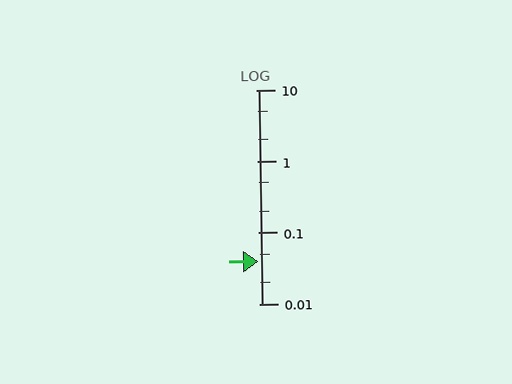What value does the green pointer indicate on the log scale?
The pointer indicates approximately 0.04.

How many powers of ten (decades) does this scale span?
The scale spans 3 decades, from 0.01 to 10.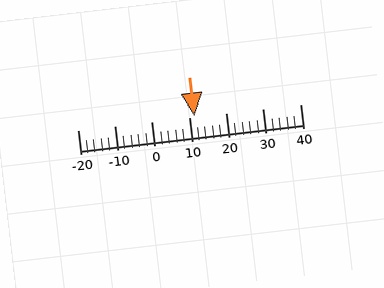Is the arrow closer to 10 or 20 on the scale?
The arrow is closer to 10.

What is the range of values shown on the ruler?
The ruler shows values from -20 to 40.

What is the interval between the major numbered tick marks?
The major tick marks are spaced 10 units apart.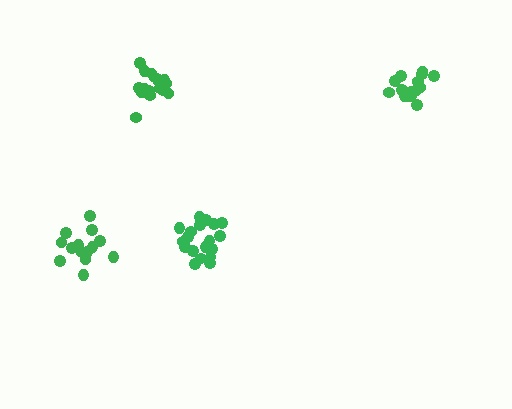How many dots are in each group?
Group 1: 19 dots, Group 2: 15 dots, Group 3: 14 dots, Group 4: 18 dots (66 total).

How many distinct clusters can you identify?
There are 4 distinct clusters.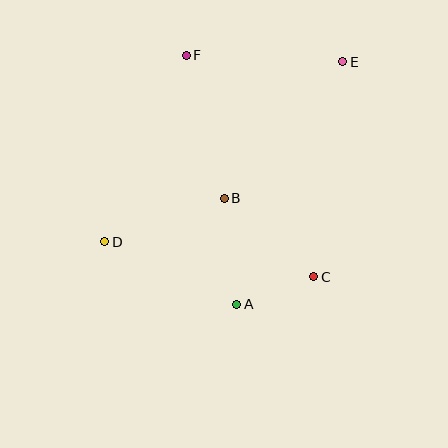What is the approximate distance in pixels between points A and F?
The distance between A and F is approximately 254 pixels.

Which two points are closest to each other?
Points A and C are closest to each other.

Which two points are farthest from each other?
Points D and E are farthest from each other.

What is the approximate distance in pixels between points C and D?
The distance between C and D is approximately 212 pixels.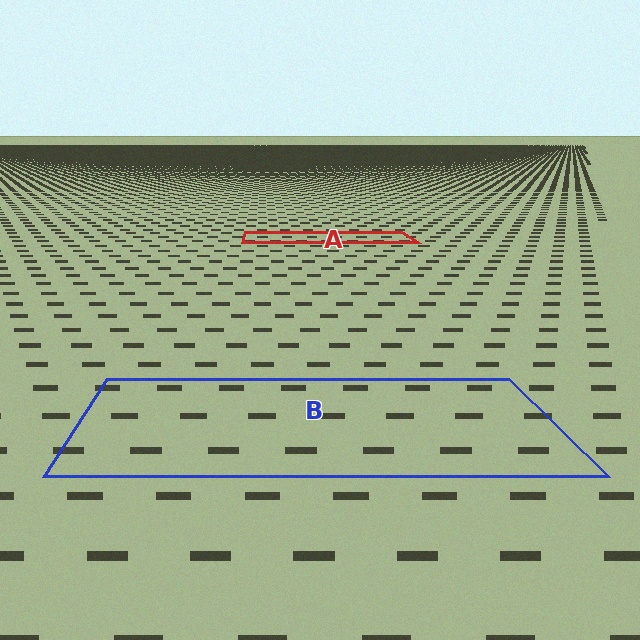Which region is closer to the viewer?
Region B is closer. The texture elements there are larger and more spread out.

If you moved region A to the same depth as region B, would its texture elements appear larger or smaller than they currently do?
They would appear larger. At a closer depth, the same texture elements are projected at a bigger on-screen size.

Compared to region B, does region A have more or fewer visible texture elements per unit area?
Region A has more texture elements per unit area — they are packed more densely because it is farther away.